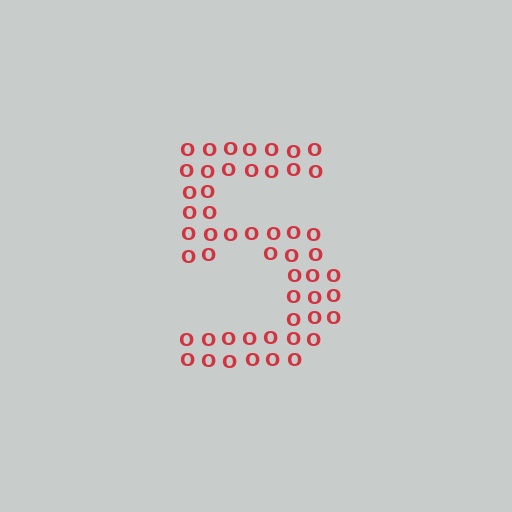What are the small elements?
The small elements are letter O's.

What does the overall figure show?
The overall figure shows the digit 5.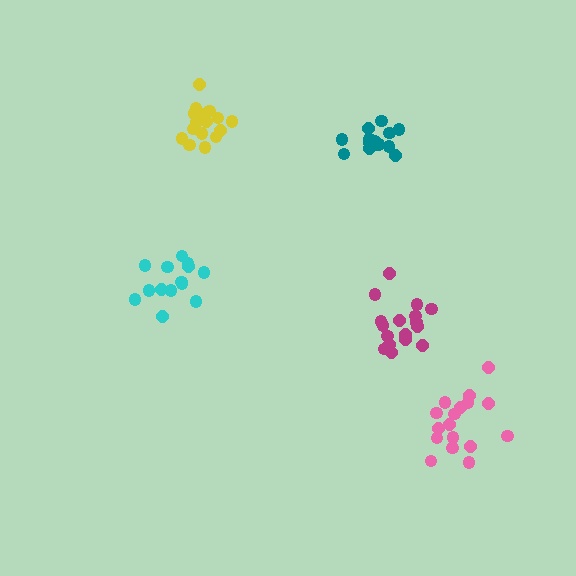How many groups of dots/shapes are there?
There are 5 groups.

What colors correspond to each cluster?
The clusters are colored: magenta, cyan, pink, yellow, teal.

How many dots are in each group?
Group 1: 17 dots, Group 2: 14 dots, Group 3: 17 dots, Group 4: 17 dots, Group 5: 14 dots (79 total).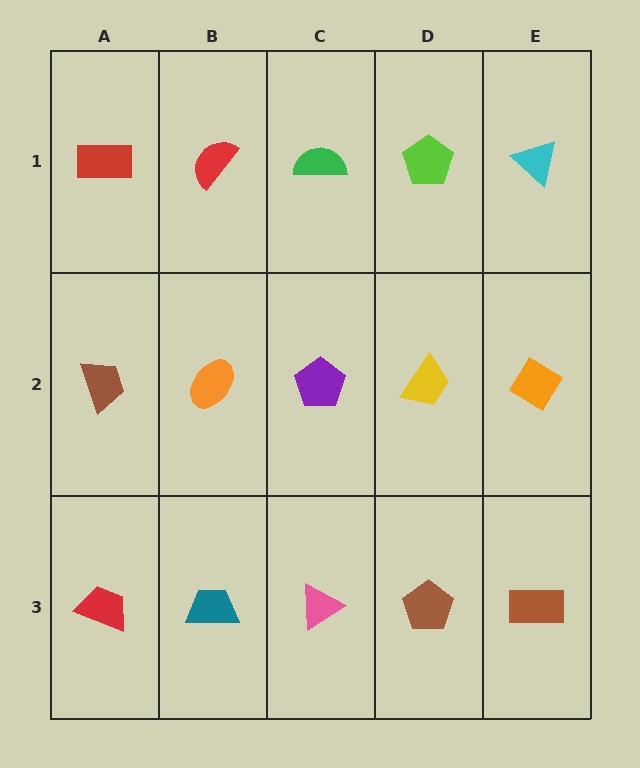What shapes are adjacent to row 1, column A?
A brown trapezoid (row 2, column A), a red semicircle (row 1, column B).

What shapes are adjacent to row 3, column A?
A brown trapezoid (row 2, column A), a teal trapezoid (row 3, column B).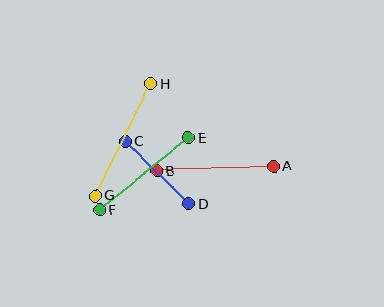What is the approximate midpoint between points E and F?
The midpoint is at approximately (144, 174) pixels.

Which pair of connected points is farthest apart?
Points G and H are farthest apart.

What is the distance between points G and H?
The distance is approximately 125 pixels.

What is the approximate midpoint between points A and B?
The midpoint is at approximately (215, 168) pixels.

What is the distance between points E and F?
The distance is approximately 114 pixels.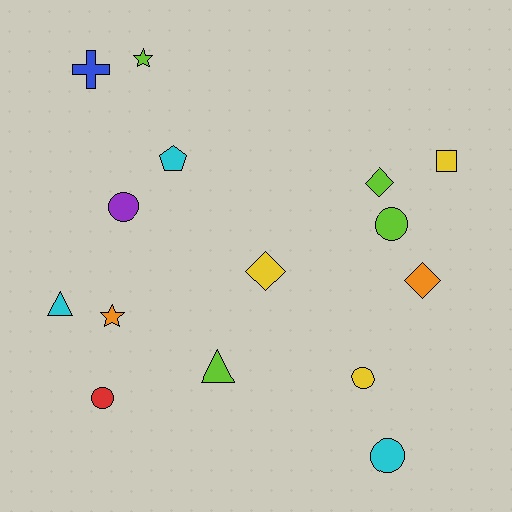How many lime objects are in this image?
There are 4 lime objects.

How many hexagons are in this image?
There are no hexagons.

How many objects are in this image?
There are 15 objects.